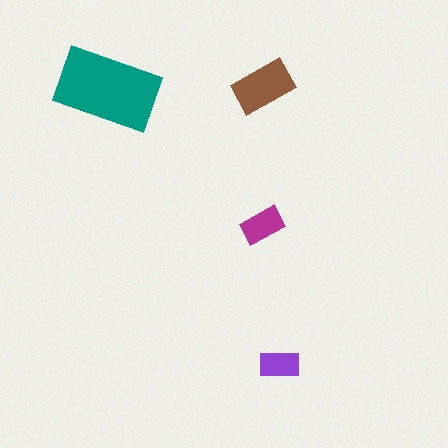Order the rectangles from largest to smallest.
the teal one, the brown one, the magenta one, the purple one.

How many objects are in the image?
There are 4 objects in the image.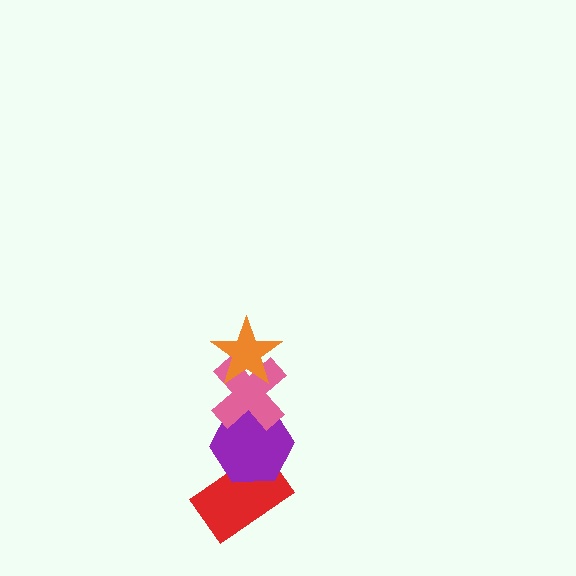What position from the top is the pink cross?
The pink cross is 2nd from the top.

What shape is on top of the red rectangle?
The purple hexagon is on top of the red rectangle.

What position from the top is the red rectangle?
The red rectangle is 4th from the top.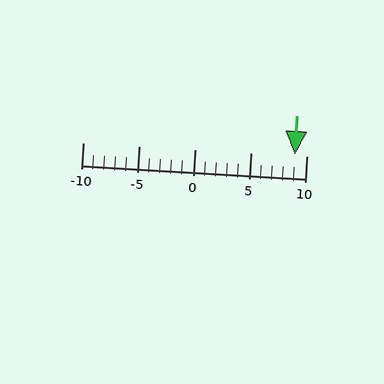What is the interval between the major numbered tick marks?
The major tick marks are spaced 5 units apart.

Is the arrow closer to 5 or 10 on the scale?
The arrow is closer to 10.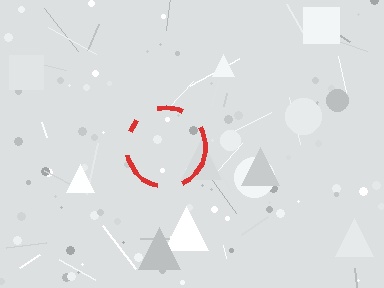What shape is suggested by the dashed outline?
The dashed outline suggests a circle.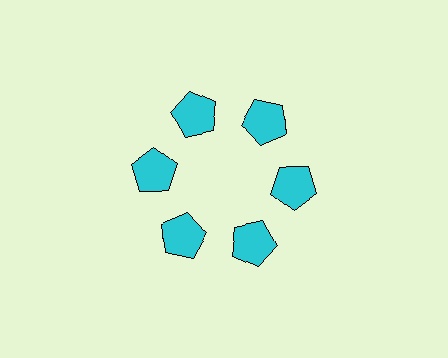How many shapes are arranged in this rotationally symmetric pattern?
There are 6 shapes, arranged in 6 groups of 1.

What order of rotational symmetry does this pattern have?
This pattern has 6-fold rotational symmetry.